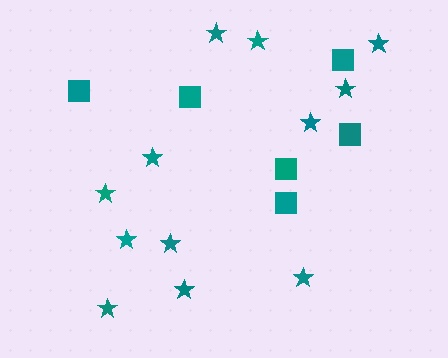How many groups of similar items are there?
There are 2 groups: one group of squares (6) and one group of stars (12).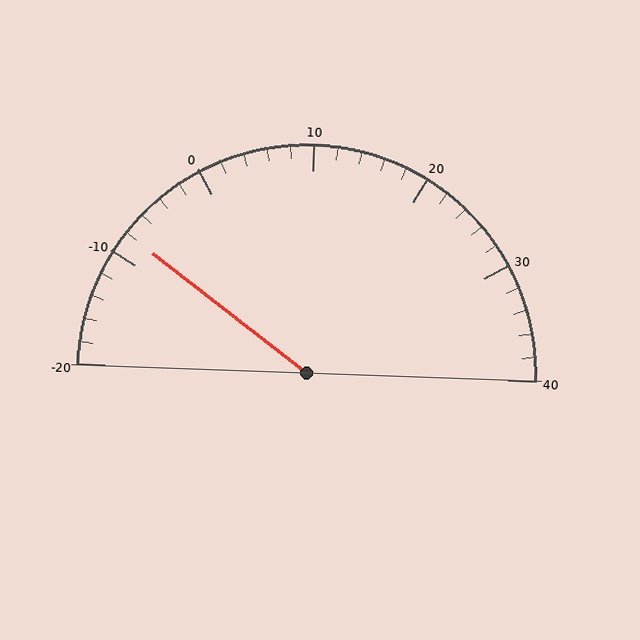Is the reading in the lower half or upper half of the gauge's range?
The reading is in the lower half of the range (-20 to 40).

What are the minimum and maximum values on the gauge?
The gauge ranges from -20 to 40.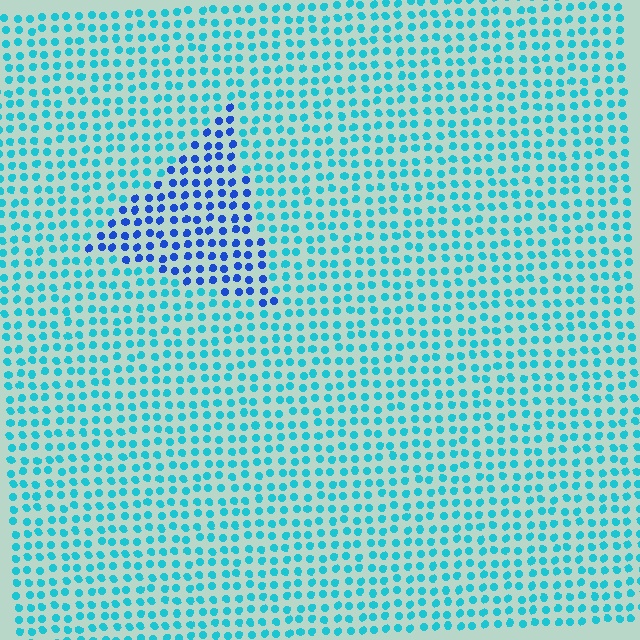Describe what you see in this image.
The image is filled with small cyan elements in a uniform arrangement. A triangle-shaped region is visible where the elements are tinted to a slightly different hue, forming a subtle color boundary.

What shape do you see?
I see a triangle.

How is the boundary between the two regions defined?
The boundary is defined purely by a slight shift in hue (about 41 degrees). Spacing, size, and orientation are identical on both sides.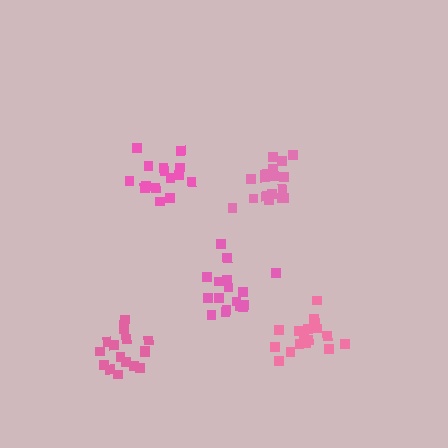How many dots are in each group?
Group 1: 17 dots, Group 2: 18 dots, Group 3: 18 dots, Group 4: 15 dots, Group 5: 17 dots (85 total).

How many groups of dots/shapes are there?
There are 5 groups.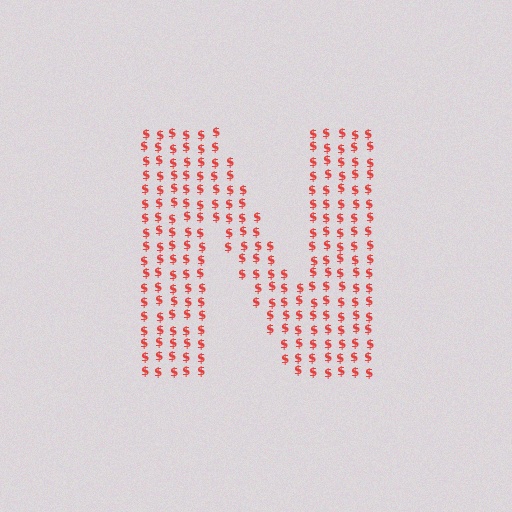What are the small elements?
The small elements are dollar signs.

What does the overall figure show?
The overall figure shows the letter N.